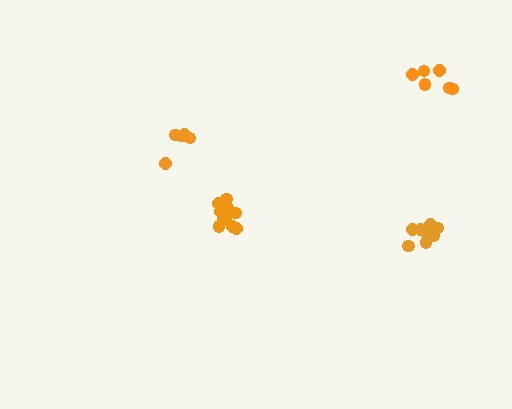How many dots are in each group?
Group 1: 6 dots, Group 2: 6 dots, Group 3: 8 dots, Group 4: 11 dots (31 total).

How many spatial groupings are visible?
There are 4 spatial groupings.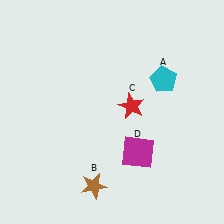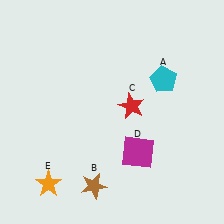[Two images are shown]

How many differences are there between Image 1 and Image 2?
There is 1 difference between the two images.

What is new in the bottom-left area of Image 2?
An orange star (E) was added in the bottom-left area of Image 2.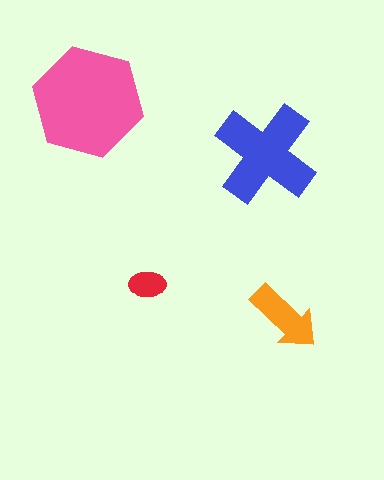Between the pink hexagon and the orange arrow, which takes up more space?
The pink hexagon.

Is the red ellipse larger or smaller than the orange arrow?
Smaller.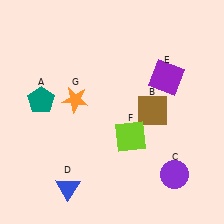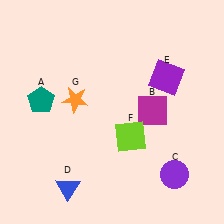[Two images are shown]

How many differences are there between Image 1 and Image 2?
There is 1 difference between the two images.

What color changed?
The square (B) changed from brown in Image 1 to magenta in Image 2.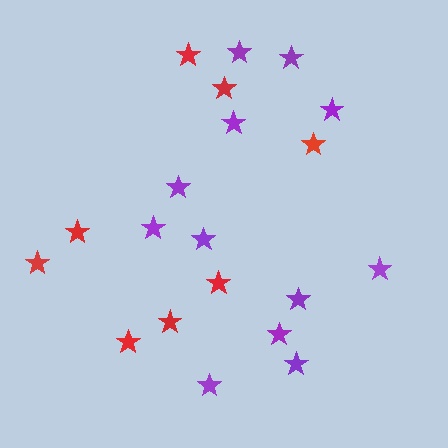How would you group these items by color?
There are 2 groups: one group of purple stars (12) and one group of red stars (8).